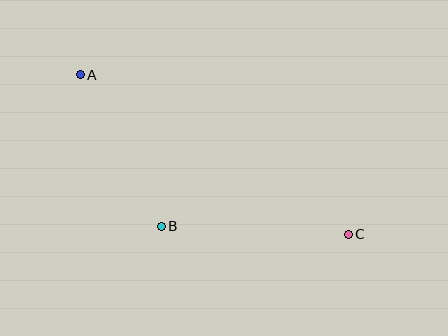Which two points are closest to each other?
Points A and B are closest to each other.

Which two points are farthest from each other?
Points A and C are farthest from each other.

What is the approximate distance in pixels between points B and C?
The distance between B and C is approximately 187 pixels.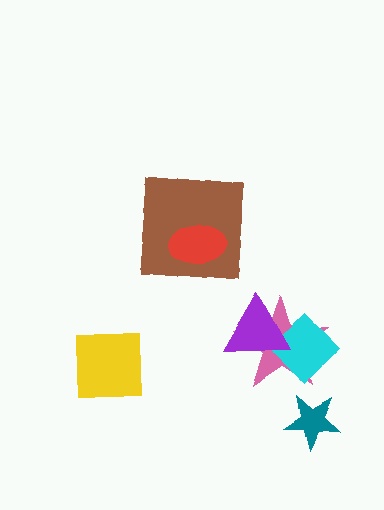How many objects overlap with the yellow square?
0 objects overlap with the yellow square.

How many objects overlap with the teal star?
0 objects overlap with the teal star.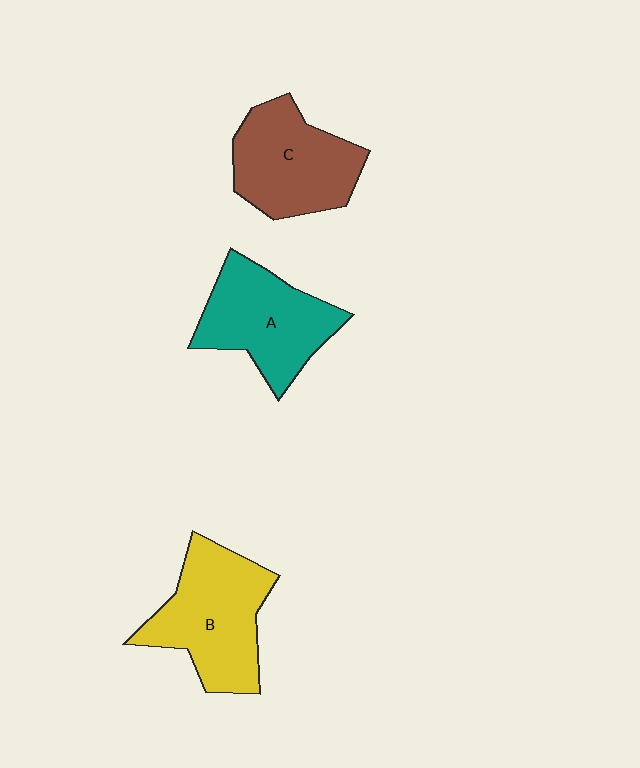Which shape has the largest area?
Shape B (yellow).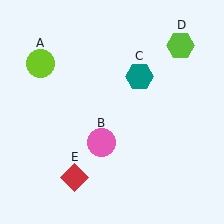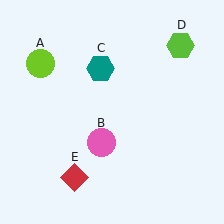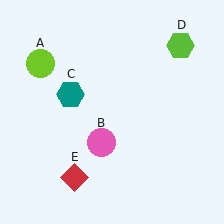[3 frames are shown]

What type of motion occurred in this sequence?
The teal hexagon (object C) rotated counterclockwise around the center of the scene.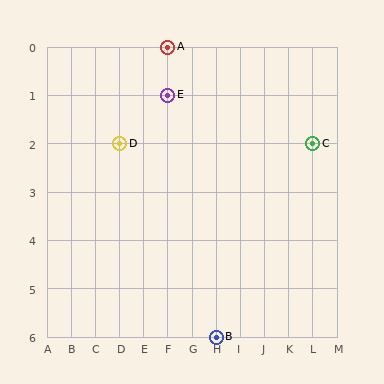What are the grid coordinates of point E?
Point E is at grid coordinates (F, 1).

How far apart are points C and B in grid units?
Points C and B are 4 columns and 4 rows apart (about 5.7 grid units diagonally).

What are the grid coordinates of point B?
Point B is at grid coordinates (H, 6).